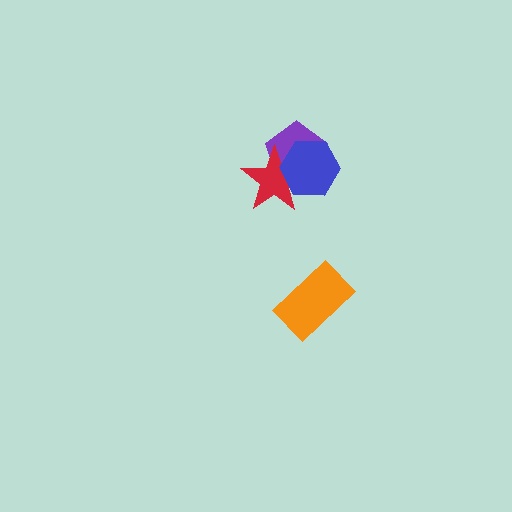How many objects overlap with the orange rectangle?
0 objects overlap with the orange rectangle.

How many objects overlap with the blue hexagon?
2 objects overlap with the blue hexagon.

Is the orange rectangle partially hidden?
No, no other shape covers it.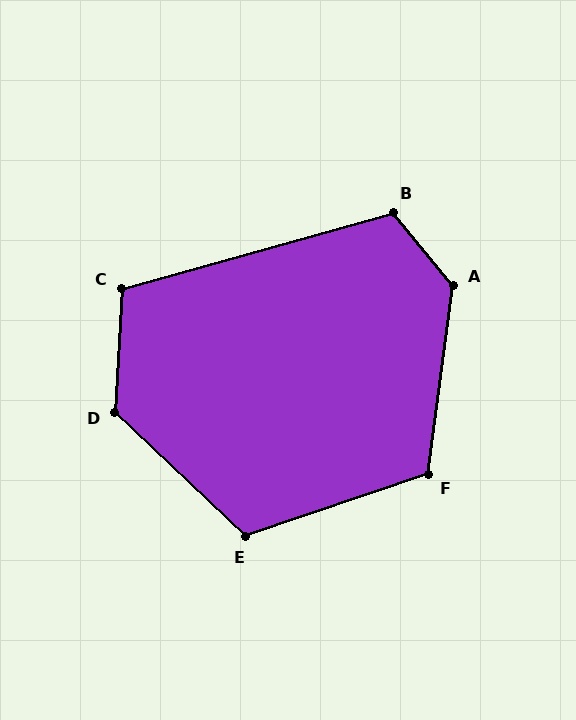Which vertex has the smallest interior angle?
C, at approximately 109 degrees.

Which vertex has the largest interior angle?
A, at approximately 133 degrees.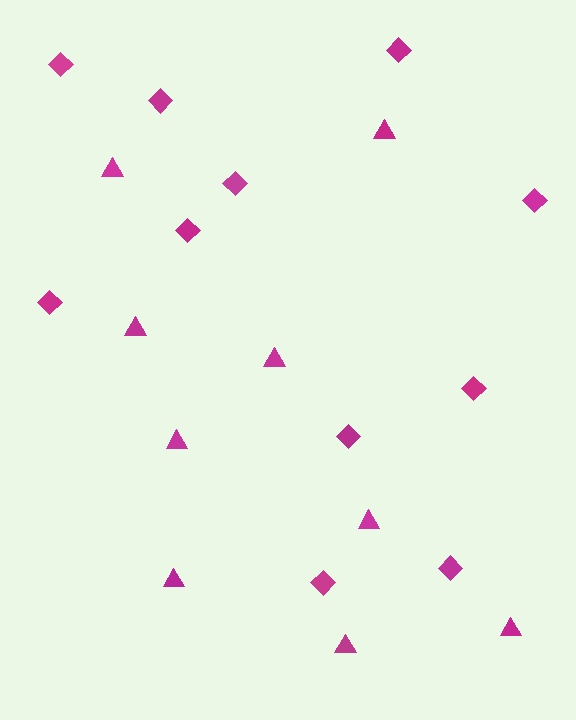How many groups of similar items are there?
There are 2 groups: one group of triangles (9) and one group of diamonds (11).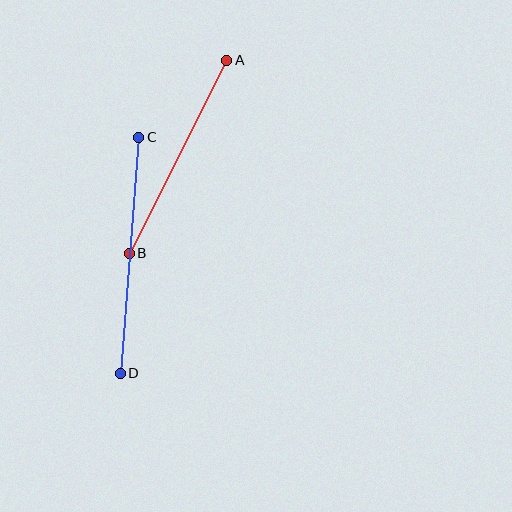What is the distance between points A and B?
The distance is approximately 216 pixels.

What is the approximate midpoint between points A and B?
The midpoint is at approximately (178, 157) pixels.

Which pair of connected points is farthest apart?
Points C and D are farthest apart.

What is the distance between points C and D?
The distance is approximately 237 pixels.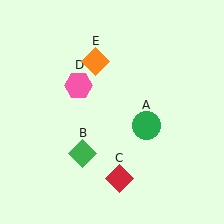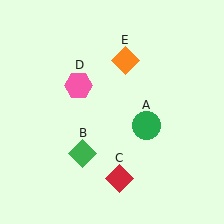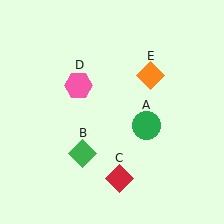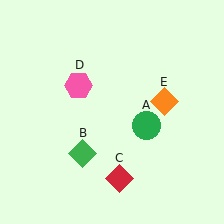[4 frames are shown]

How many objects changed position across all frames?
1 object changed position: orange diamond (object E).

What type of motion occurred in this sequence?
The orange diamond (object E) rotated clockwise around the center of the scene.